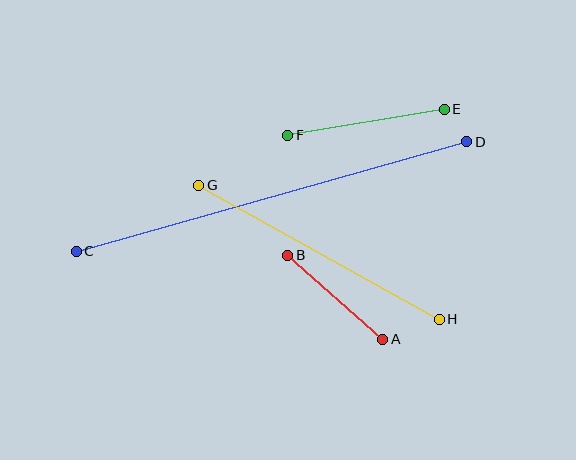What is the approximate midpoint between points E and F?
The midpoint is at approximately (366, 122) pixels.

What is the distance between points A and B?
The distance is approximately 127 pixels.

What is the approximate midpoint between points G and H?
The midpoint is at approximately (319, 252) pixels.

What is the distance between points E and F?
The distance is approximately 158 pixels.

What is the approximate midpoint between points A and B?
The midpoint is at approximately (335, 297) pixels.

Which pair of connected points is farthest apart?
Points C and D are farthest apart.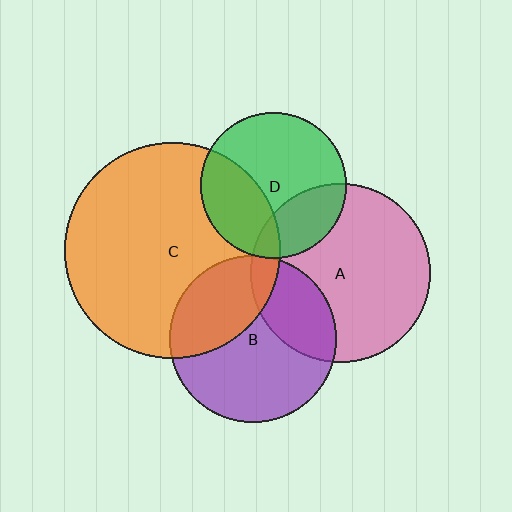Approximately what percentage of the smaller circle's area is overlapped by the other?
Approximately 5%.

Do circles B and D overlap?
Yes.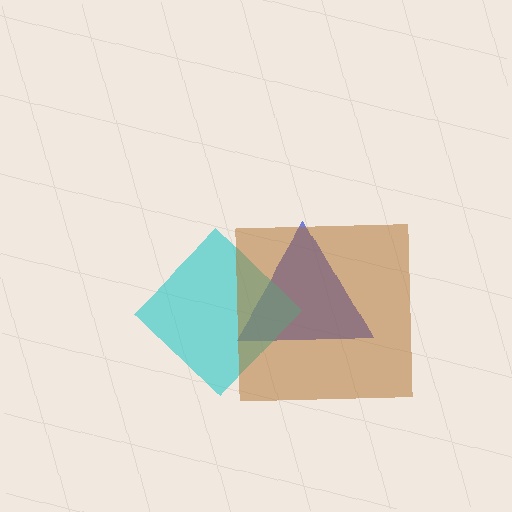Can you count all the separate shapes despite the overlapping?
Yes, there are 3 separate shapes.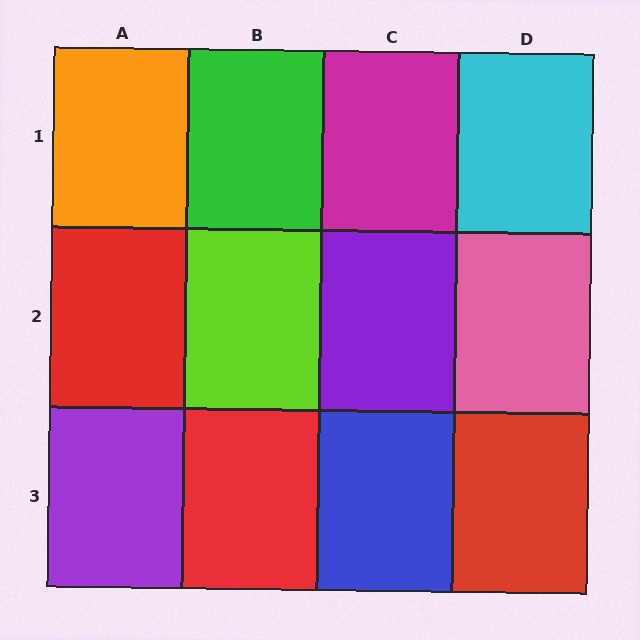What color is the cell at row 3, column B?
Red.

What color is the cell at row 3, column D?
Red.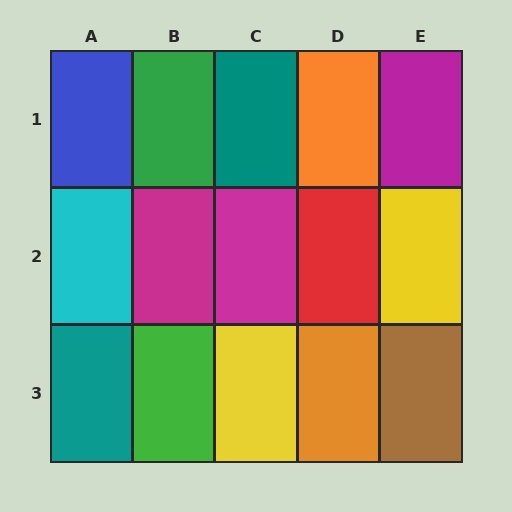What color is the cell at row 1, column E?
Magenta.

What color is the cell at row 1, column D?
Orange.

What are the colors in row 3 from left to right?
Teal, green, yellow, orange, brown.